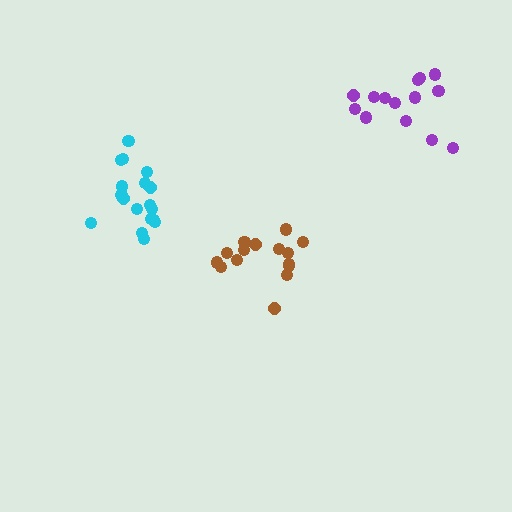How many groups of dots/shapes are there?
There are 3 groups.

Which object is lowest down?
The brown cluster is bottommost.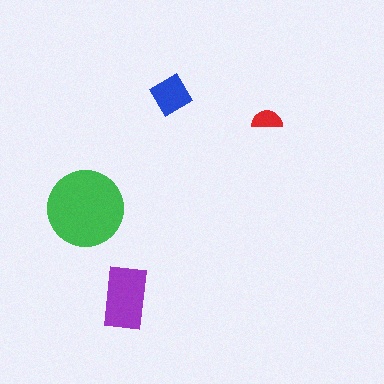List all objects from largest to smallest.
The green circle, the purple rectangle, the blue diamond, the red semicircle.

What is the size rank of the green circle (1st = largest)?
1st.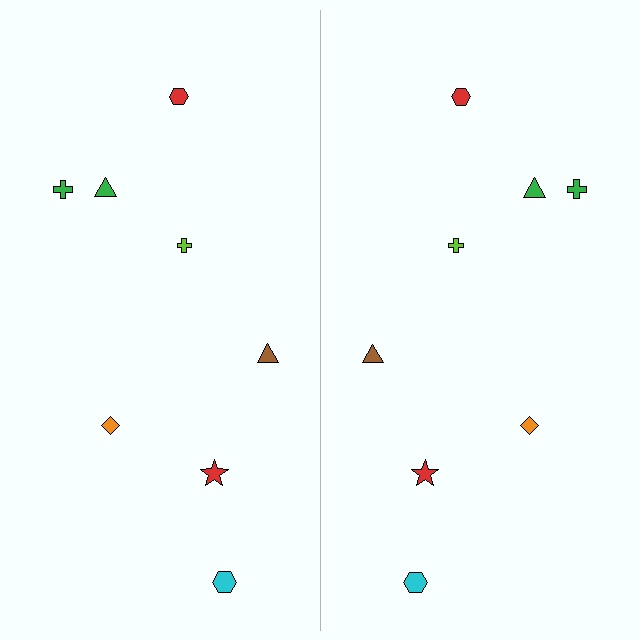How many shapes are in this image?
There are 16 shapes in this image.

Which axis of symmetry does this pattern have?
The pattern has a vertical axis of symmetry running through the center of the image.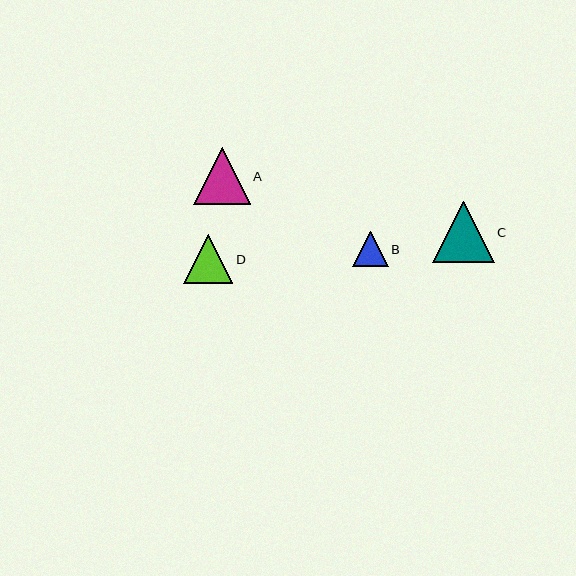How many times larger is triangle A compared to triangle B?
Triangle A is approximately 1.6 times the size of triangle B.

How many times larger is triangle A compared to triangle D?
Triangle A is approximately 1.2 times the size of triangle D.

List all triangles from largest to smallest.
From largest to smallest: C, A, D, B.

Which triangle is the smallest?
Triangle B is the smallest with a size of approximately 36 pixels.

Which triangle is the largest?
Triangle C is the largest with a size of approximately 61 pixels.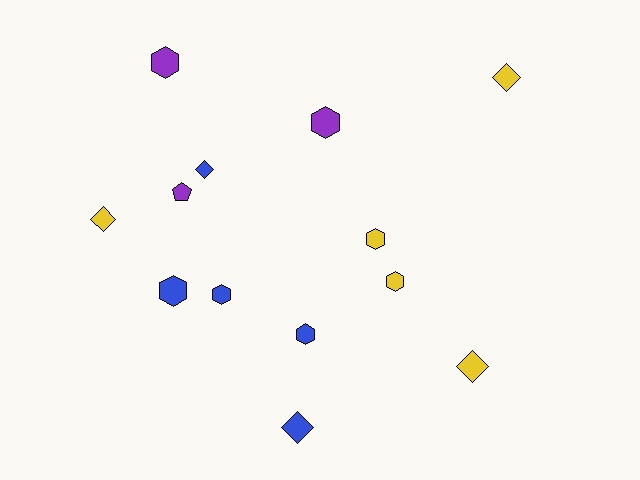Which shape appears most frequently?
Hexagon, with 7 objects.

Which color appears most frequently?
Blue, with 5 objects.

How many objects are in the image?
There are 13 objects.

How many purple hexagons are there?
There are 2 purple hexagons.